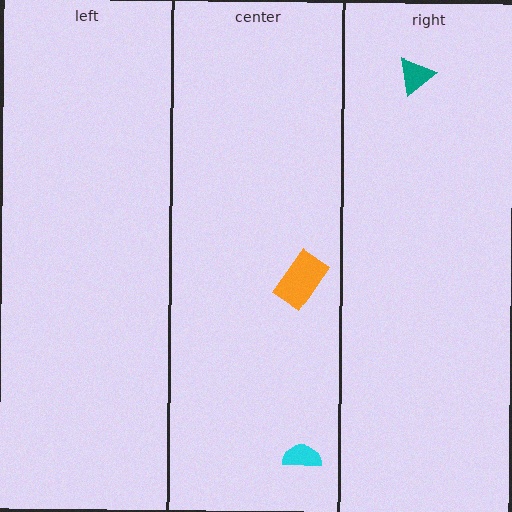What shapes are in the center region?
The orange rectangle, the cyan semicircle.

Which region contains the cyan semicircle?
The center region.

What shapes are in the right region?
The teal triangle.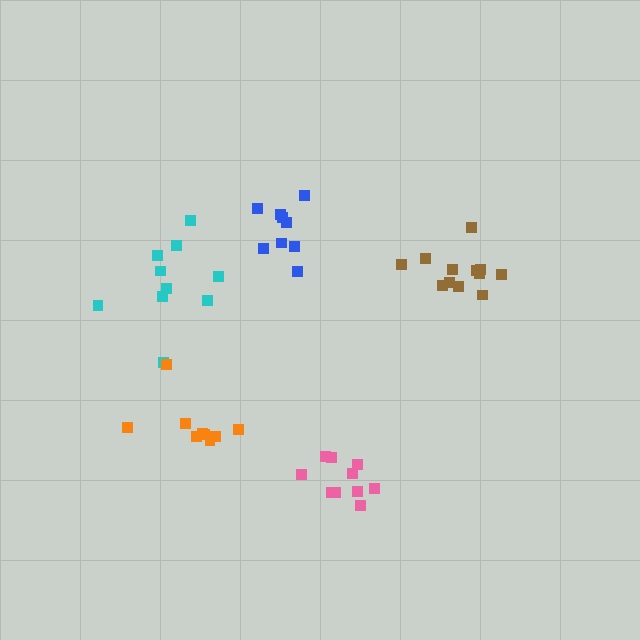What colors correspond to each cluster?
The clusters are colored: pink, brown, cyan, blue, orange.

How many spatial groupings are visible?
There are 5 spatial groupings.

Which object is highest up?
The blue cluster is topmost.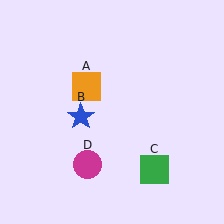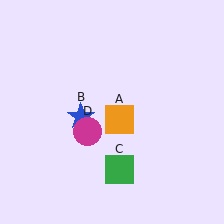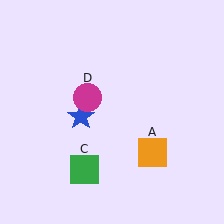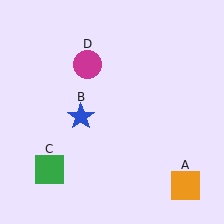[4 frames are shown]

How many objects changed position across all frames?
3 objects changed position: orange square (object A), green square (object C), magenta circle (object D).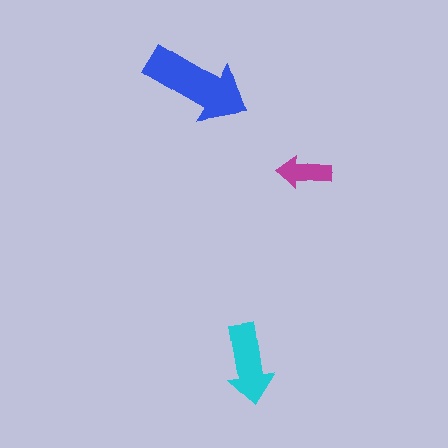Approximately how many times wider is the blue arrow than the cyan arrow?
About 1.5 times wider.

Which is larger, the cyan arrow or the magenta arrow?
The cyan one.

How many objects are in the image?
There are 3 objects in the image.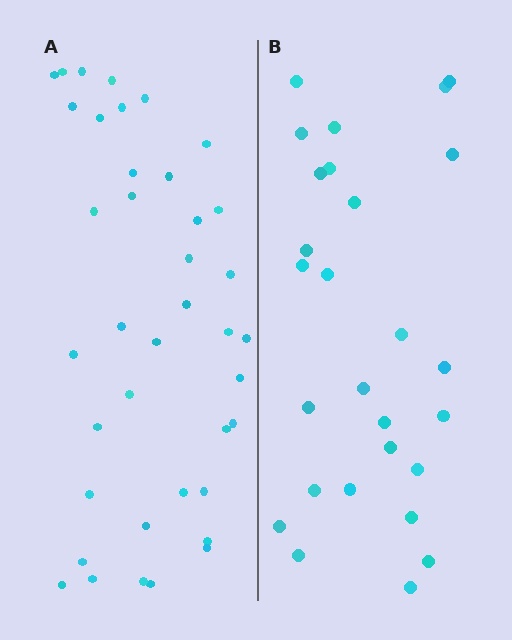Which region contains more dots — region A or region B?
Region A (the left region) has more dots.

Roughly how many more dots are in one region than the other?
Region A has roughly 12 or so more dots than region B.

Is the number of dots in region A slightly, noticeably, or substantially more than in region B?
Region A has noticeably more, but not dramatically so. The ratio is roughly 1.4 to 1.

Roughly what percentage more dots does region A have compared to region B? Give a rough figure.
About 45% more.